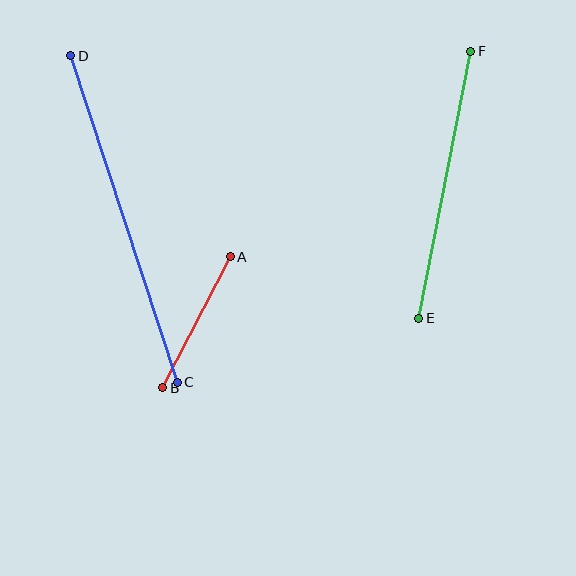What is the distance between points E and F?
The distance is approximately 272 pixels.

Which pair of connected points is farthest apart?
Points C and D are farthest apart.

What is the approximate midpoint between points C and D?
The midpoint is at approximately (124, 219) pixels.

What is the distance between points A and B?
The distance is approximately 147 pixels.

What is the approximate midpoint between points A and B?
The midpoint is at approximately (196, 322) pixels.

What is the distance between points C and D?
The distance is approximately 343 pixels.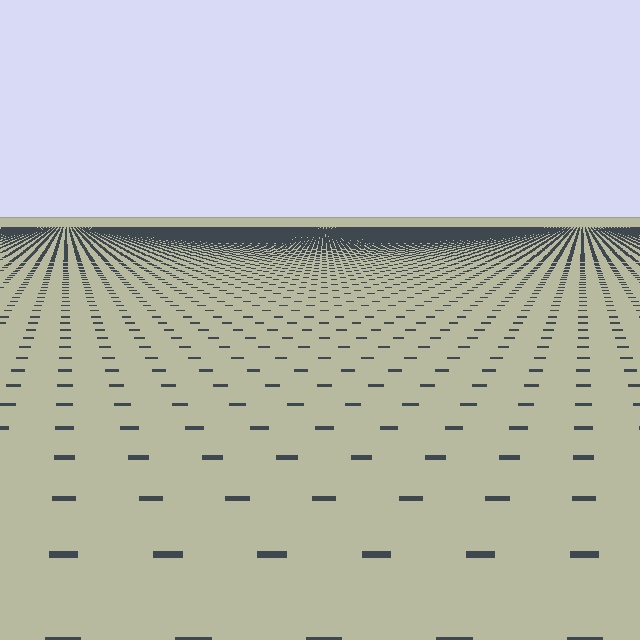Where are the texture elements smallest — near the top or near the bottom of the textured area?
Near the top.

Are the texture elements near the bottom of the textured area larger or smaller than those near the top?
Larger. Near the bottom, elements are closer to the viewer and appear at a bigger on-screen size.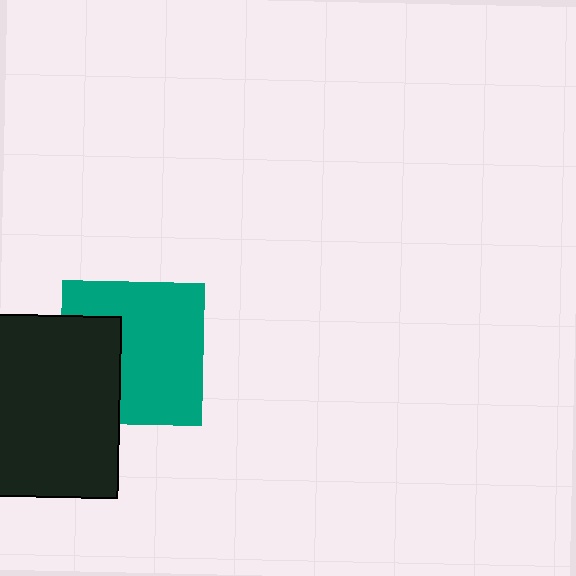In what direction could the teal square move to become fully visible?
The teal square could move right. That would shift it out from behind the black square entirely.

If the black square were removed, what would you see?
You would see the complete teal square.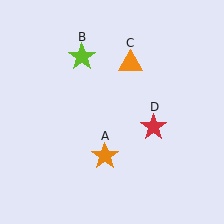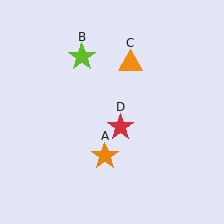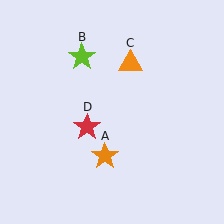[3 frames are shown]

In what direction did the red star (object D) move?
The red star (object D) moved left.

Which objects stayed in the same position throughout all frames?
Orange star (object A) and lime star (object B) and orange triangle (object C) remained stationary.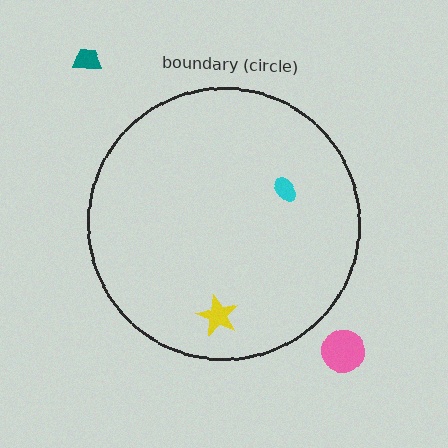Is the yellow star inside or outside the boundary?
Inside.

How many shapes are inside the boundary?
2 inside, 2 outside.